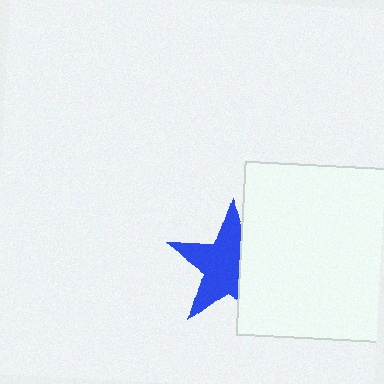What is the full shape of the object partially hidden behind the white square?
The partially hidden object is a blue star.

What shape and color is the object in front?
The object in front is a white square.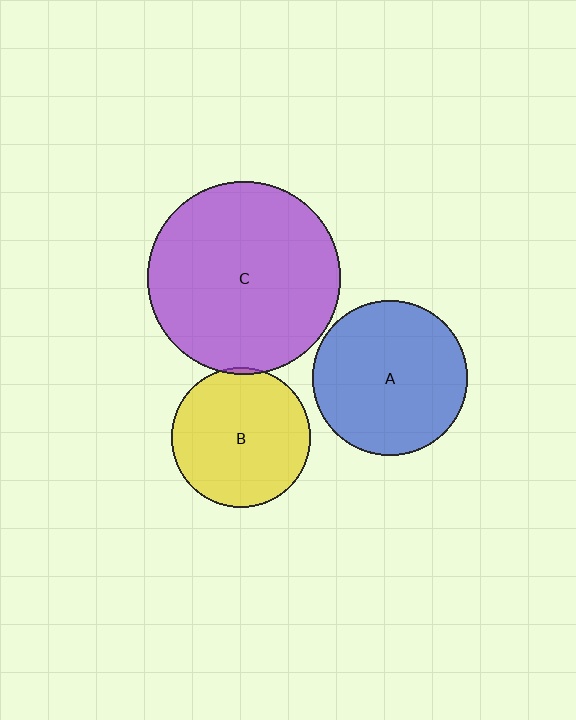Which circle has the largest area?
Circle C (purple).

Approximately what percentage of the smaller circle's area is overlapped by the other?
Approximately 5%.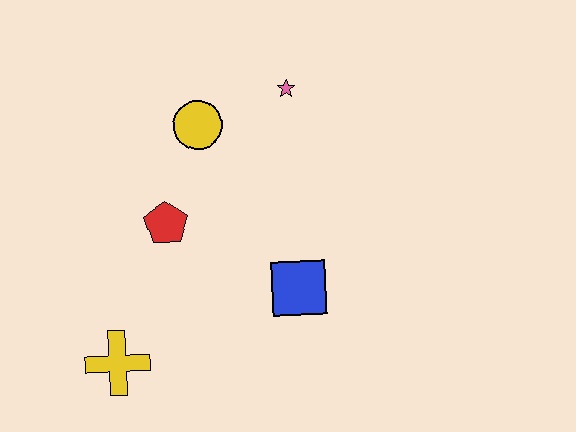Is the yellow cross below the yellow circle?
Yes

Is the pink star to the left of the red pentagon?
No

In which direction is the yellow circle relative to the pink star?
The yellow circle is to the left of the pink star.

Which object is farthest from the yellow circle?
The yellow cross is farthest from the yellow circle.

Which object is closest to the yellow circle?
The pink star is closest to the yellow circle.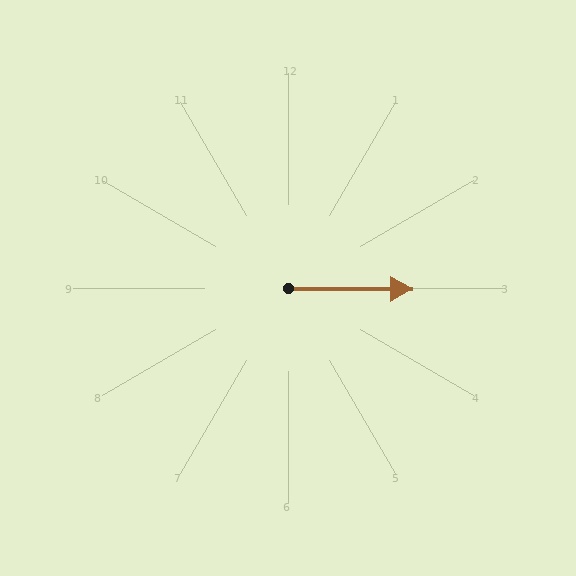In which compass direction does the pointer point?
East.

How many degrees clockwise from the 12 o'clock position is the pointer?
Approximately 90 degrees.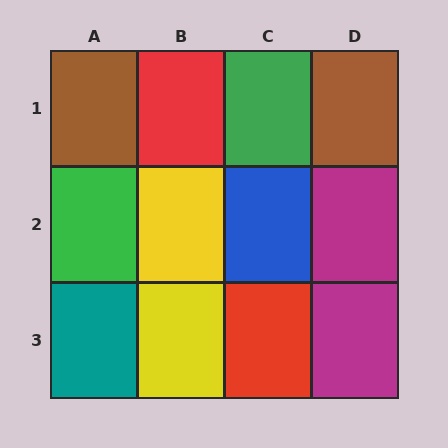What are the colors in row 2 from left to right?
Green, yellow, blue, magenta.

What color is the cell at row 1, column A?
Brown.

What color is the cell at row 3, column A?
Teal.